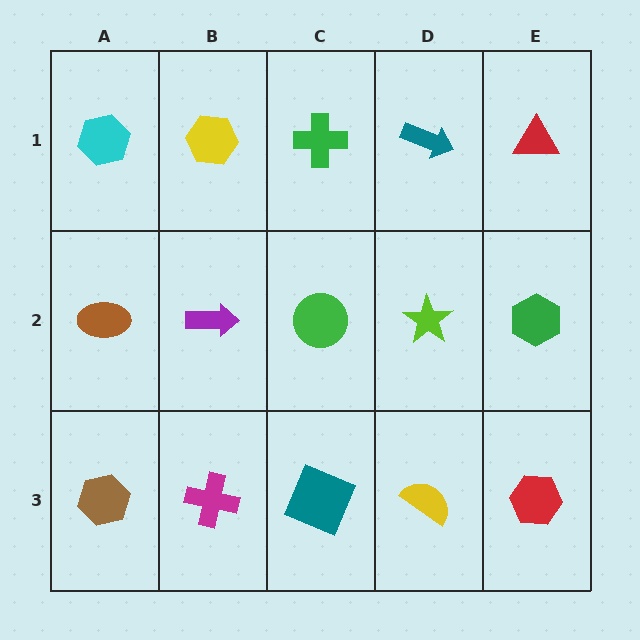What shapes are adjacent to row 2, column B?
A yellow hexagon (row 1, column B), a magenta cross (row 3, column B), a brown ellipse (row 2, column A), a green circle (row 2, column C).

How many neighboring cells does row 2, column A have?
3.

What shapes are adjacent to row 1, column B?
A purple arrow (row 2, column B), a cyan hexagon (row 1, column A), a green cross (row 1, column C).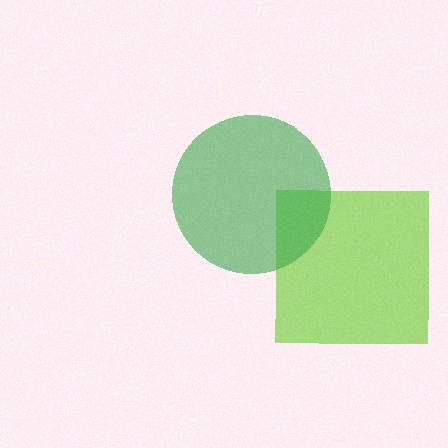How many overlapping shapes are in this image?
There are 2 overlapping shapes in the image.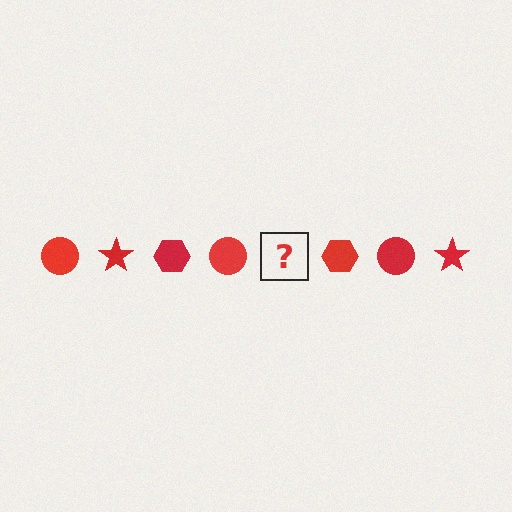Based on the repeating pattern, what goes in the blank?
The blank should be a red star.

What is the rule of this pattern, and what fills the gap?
The rule is that the pattern cycles through circle, star, hexagon shapes in red. The gap should be filled with a red star.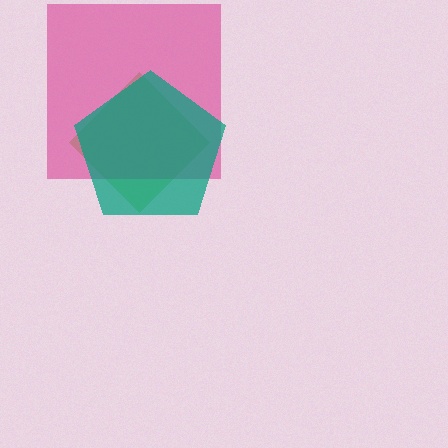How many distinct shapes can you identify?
There are 3 distinct shapes: a lime diamond, a magenta square, a teal pentagon.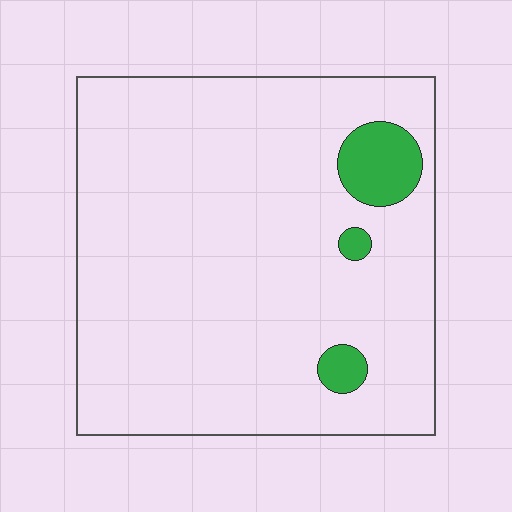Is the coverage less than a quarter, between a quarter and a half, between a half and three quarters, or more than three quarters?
Less than a quarter.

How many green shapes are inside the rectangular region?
3.